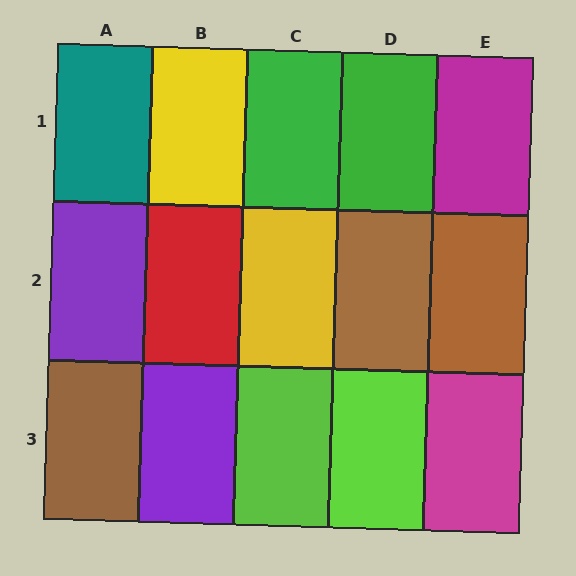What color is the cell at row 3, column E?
Magenta.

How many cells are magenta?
2 cells are magenta.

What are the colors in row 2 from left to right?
Purple, red, yellow, brown, brown.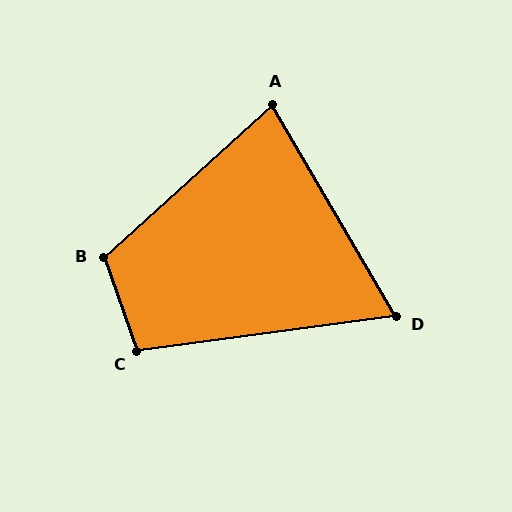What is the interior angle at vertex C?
Approximately 102 degrees (obtuse).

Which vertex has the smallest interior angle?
D, at approximately 68 degrees.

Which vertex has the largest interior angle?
B, at approximately 112 degrees.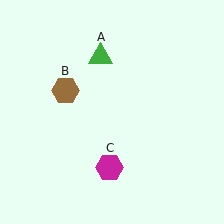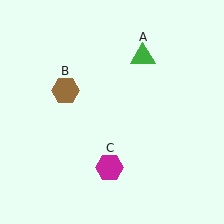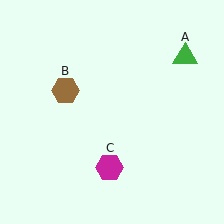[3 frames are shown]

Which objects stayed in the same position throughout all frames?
Brown hexagon (object B) and magenta hexagon (object C) remained stationary.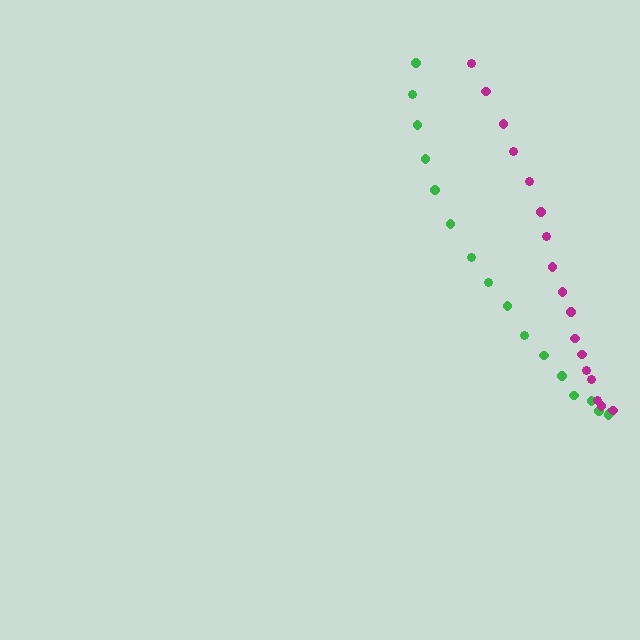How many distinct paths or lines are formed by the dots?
There are 2 distinct paths.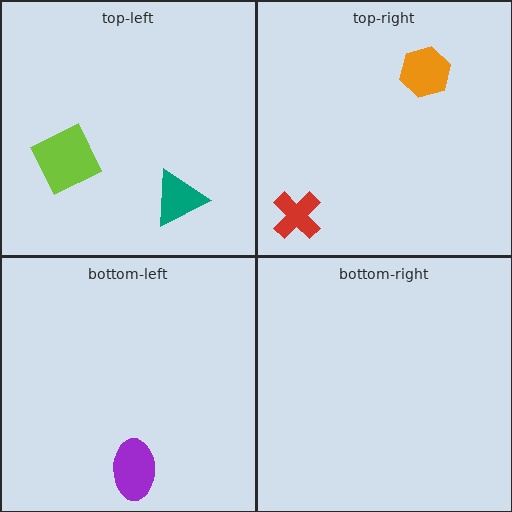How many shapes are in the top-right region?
2.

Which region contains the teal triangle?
The top-left region.